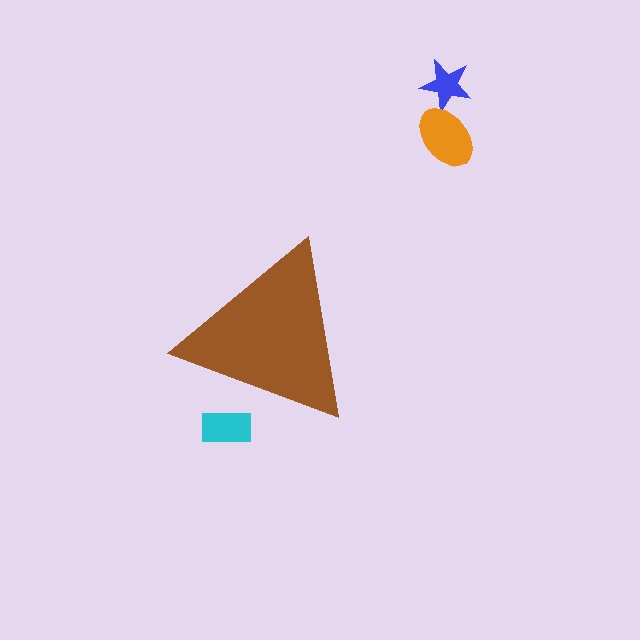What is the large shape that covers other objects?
A brown triangle.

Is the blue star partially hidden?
No, the blue star is fully visible.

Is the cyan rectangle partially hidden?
Yes, the cyan rectangle is partially hidden behind the brown triangle.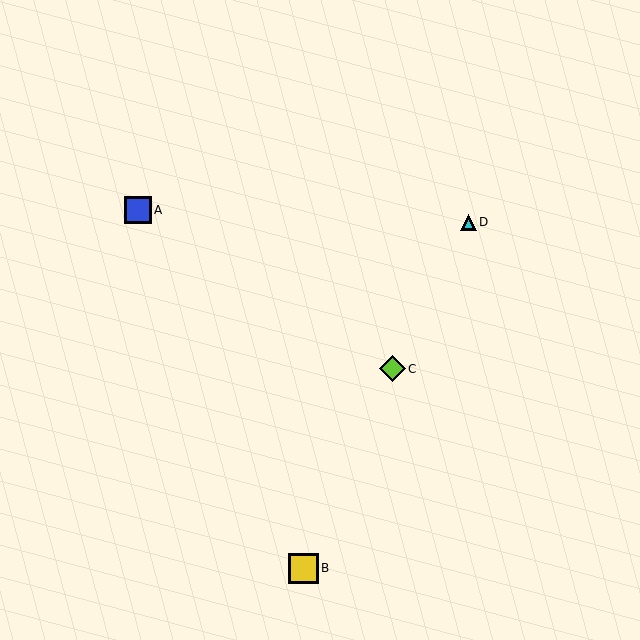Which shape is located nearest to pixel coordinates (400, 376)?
The lime diamond (labeled C) at (393, 369) is nearest to that location.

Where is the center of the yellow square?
The center of the yellow square is at (303, 568).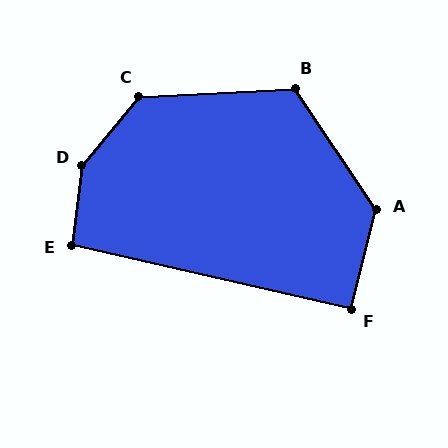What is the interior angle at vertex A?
Approximately 132 degrees (obtuse).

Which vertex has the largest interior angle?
D, at approximately 148 degrees.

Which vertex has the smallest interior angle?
F, at approximately 91 degrees.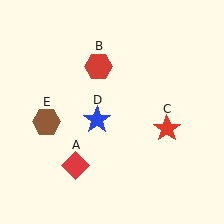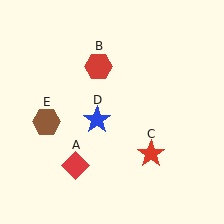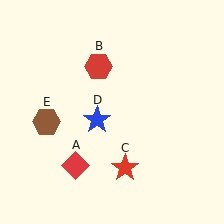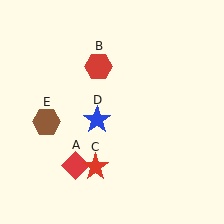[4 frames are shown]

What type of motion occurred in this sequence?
The red star (object C) rotated clockwise around the center of the scene.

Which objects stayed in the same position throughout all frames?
Red diamond (object A) and red hexagon (object B) and blue star (object D) and brown hexagon (object E) remained stationary.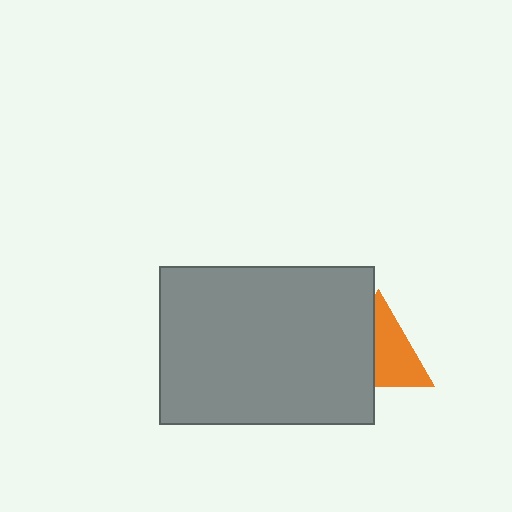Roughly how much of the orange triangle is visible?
About half of it is visible (roughly 55%).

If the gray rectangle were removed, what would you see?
You would see the complete orange triangle.